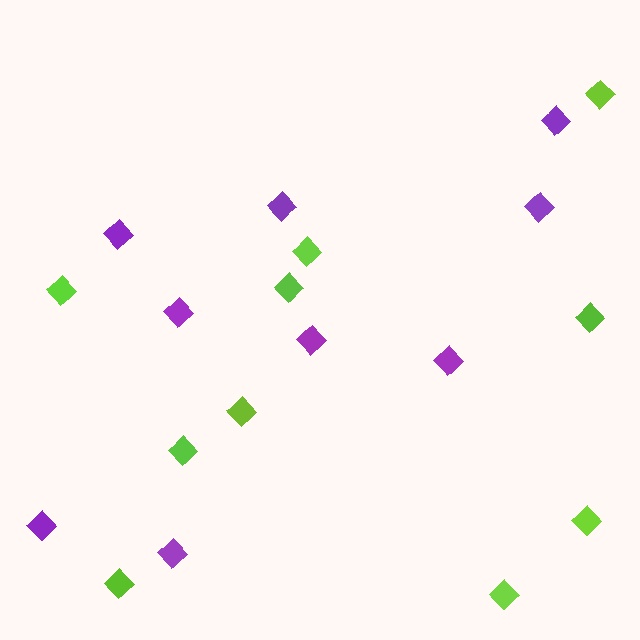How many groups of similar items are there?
There are 2 groups: one group of lime diamonds (10) and one group of purple diamonds (9).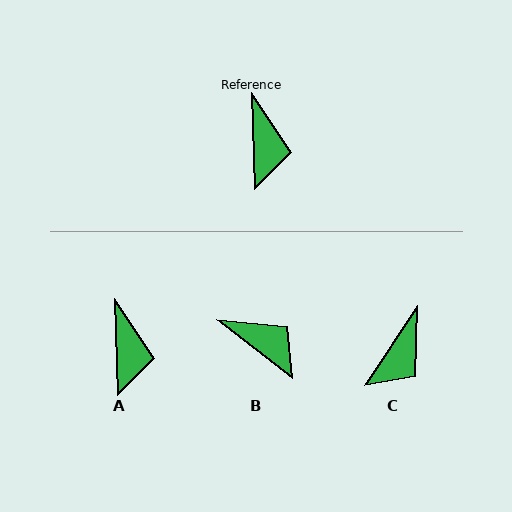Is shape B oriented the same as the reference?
No, it is off by about 51 degrees.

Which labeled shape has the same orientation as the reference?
A.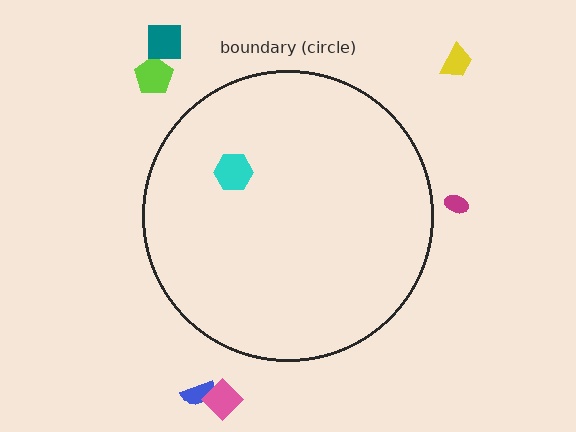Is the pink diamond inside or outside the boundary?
Outside.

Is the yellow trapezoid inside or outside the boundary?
Outside.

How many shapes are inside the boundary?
1 inside, 6 outside.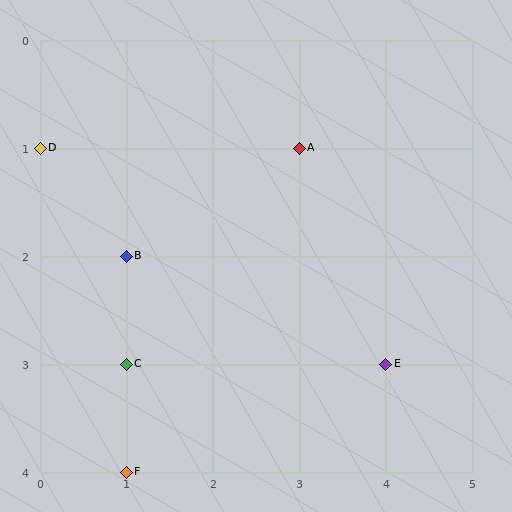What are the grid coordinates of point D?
Point D is at grid coordinates (0, 1).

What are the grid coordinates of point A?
Point A is at grid coordinates (3, 1).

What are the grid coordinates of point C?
Point C is at grid coordinates (1, 3).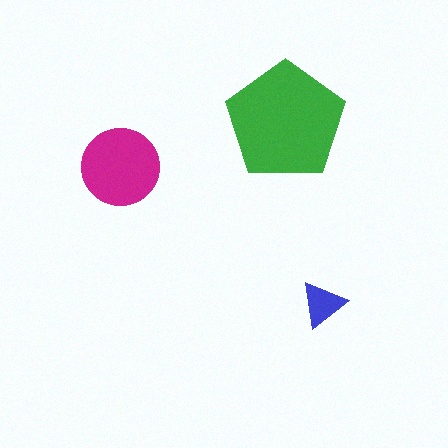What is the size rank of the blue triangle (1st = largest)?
3rd.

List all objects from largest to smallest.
The green pentagon, the magenta circle, the blue triangle.